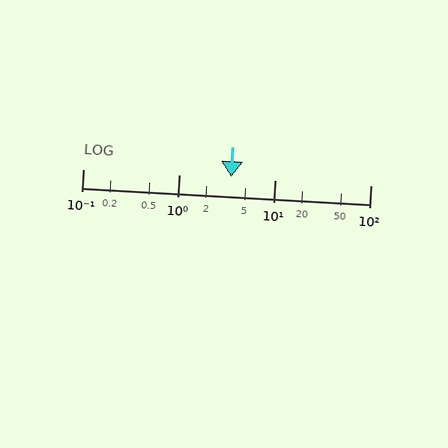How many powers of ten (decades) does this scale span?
The scale spans 3 decades, from 0.1 to 100.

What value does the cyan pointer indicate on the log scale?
The pointer indicates approximately 3.5.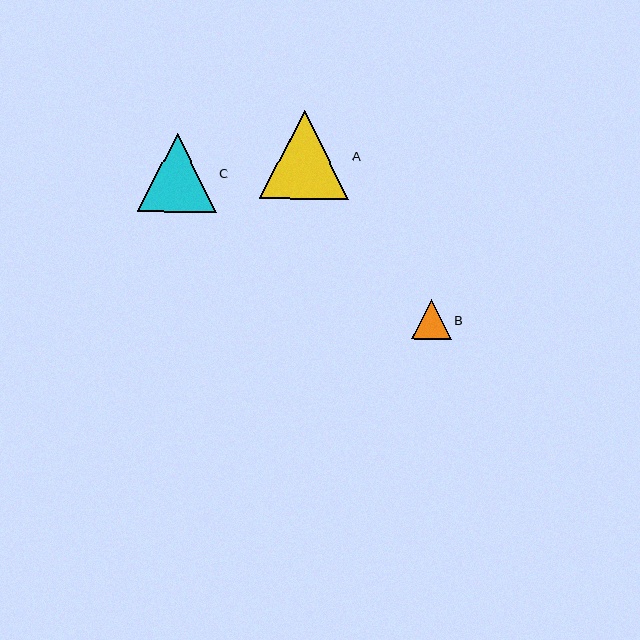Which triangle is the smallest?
Triangle B is the smallest with a size of approximately 40 pixels.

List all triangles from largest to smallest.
From largest to smallest: A, C, B.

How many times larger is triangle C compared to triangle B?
Triangle C is approximately 2.0 times the size of triangle B.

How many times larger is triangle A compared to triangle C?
Triangle A is approximately 1.1 times the size of triangle C.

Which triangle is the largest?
Triangle A is the largest with a size of approximately 89 pixels.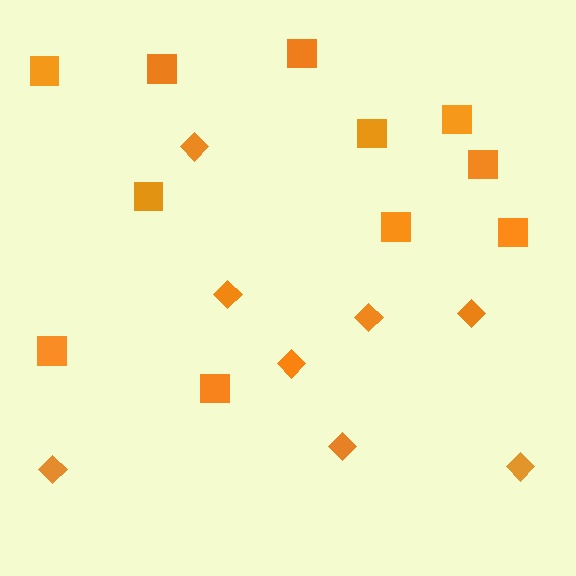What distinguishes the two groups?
There are 2 groups: one group of diamonds (8) and one group of squares (11).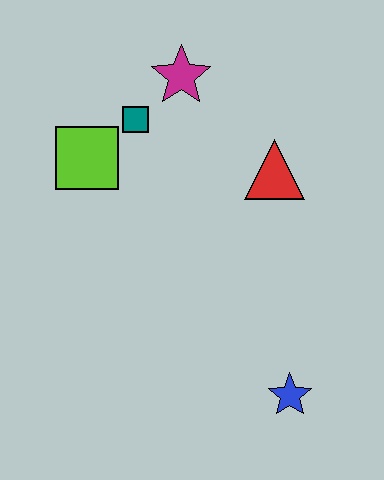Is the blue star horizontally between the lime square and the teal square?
No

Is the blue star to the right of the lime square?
Yes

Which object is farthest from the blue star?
The magenta star is farthest from the blue star.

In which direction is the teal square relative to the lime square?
The teal square is to the right of the lime square.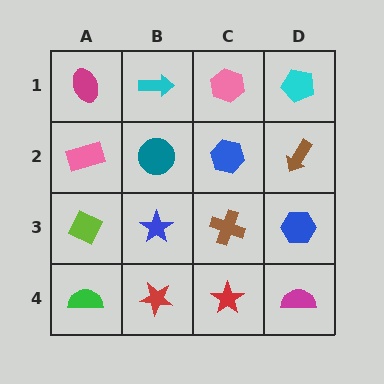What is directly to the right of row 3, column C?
A blue hexagon.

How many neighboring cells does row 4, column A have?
2.